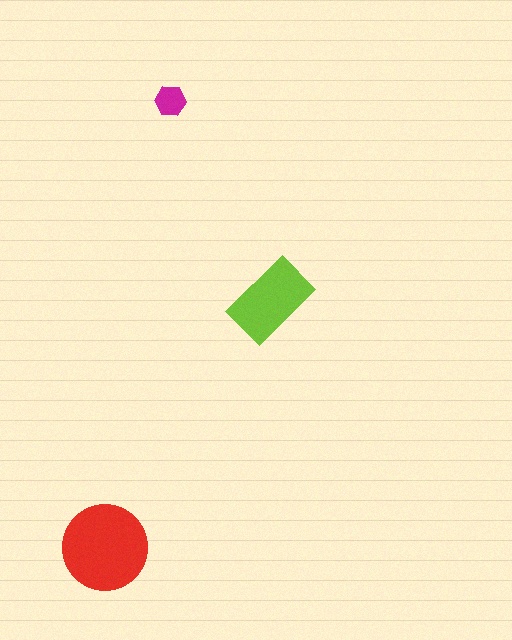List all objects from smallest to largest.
The magenta hexagon, the lime rectangle, the red circle.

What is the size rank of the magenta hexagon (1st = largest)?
3rd.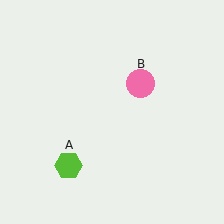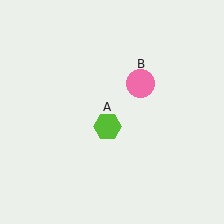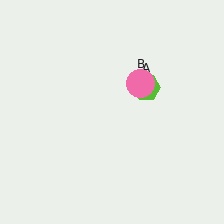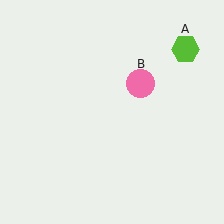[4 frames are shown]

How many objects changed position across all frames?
1 object changed position: lime hexagon (object A).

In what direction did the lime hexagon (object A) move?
The lime hexagon (object A) moved up and to the right.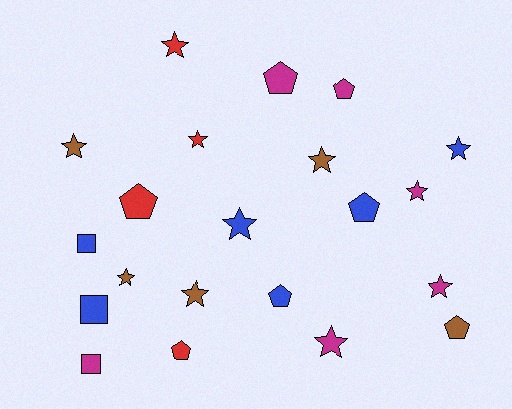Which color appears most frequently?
Magenta, with 6 objects.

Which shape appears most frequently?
Star, with 11 objects.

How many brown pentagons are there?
There is 1 brown pentagon.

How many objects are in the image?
There are 21 objects.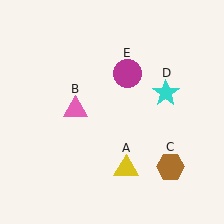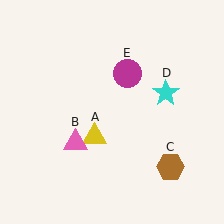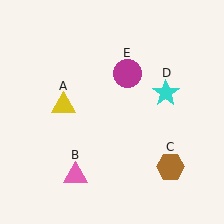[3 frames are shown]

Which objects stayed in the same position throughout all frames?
Brown hexagon (object C) and cyan star (object D) and magenta circle (object E) remained stationary.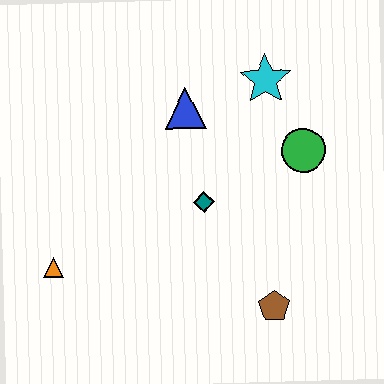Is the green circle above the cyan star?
No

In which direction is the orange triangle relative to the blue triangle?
The orange triangle is below the blue triangle.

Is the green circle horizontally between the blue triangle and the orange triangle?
No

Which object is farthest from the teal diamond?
The orange triangle is farthest from the teal diamond.